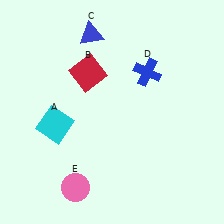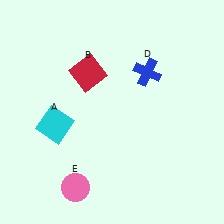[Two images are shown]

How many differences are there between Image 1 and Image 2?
There is 1 difference between the two images.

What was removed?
The blue triangle (C) was removed in Image 2.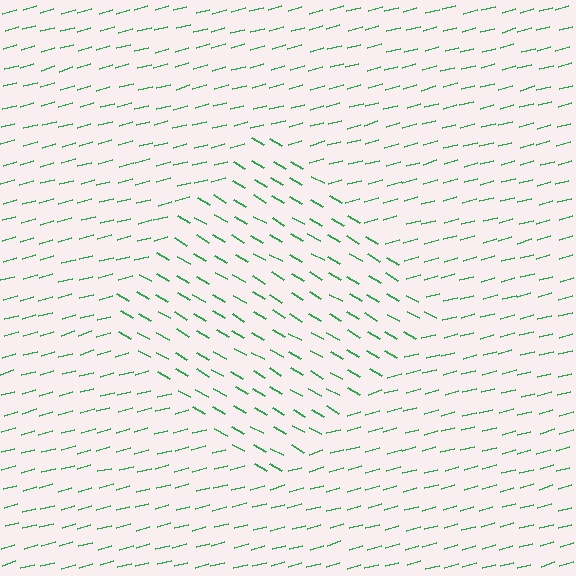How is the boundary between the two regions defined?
The boundary is defined purely by a change in line orientation (approximately 45 degrees difference). All lines are the same color and thickness.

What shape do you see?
I see a diamond.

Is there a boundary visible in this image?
Yes, there is a texture boundary formed by a change in line orientation.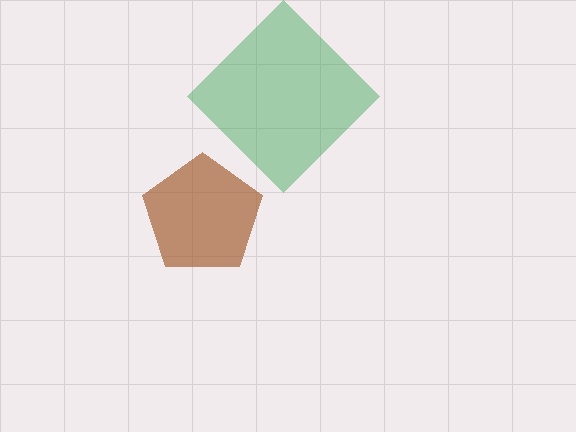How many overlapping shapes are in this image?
There are 2 overlapping shapes in the image.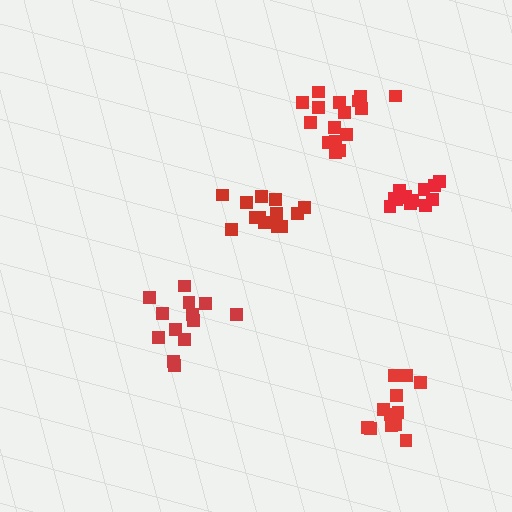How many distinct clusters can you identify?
There are 5 distinct clusters.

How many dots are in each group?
Group 1: 13 dots, Group 2: 12 dots, Group 3: 14 dots, Group 4: 13 dots, Group 5: 16 dots (68 total).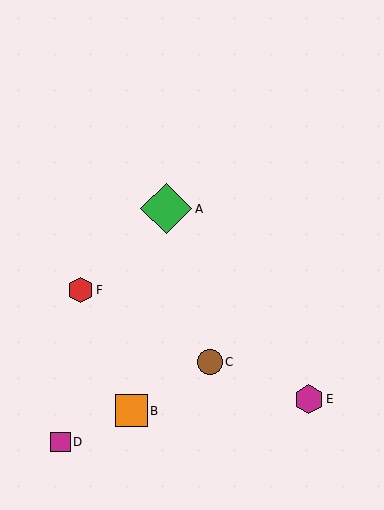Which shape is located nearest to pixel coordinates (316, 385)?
The magenta hexagon (labeled E) at (309, 399) is nearest to that location.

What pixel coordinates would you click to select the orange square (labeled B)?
Click at (131, 411) to select the orange square B.